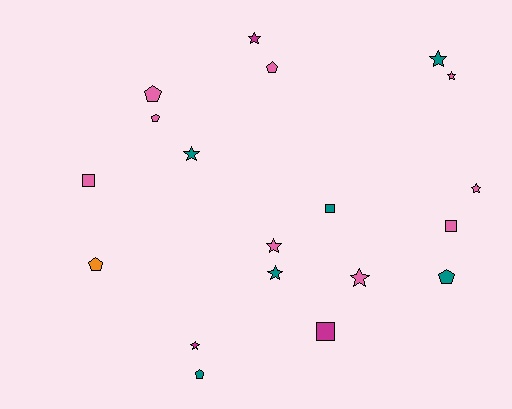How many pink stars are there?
There are 4 pink stars.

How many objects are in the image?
There are 19 objects.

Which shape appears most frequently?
Star, with 9 objects.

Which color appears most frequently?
Pink, with 9 objects.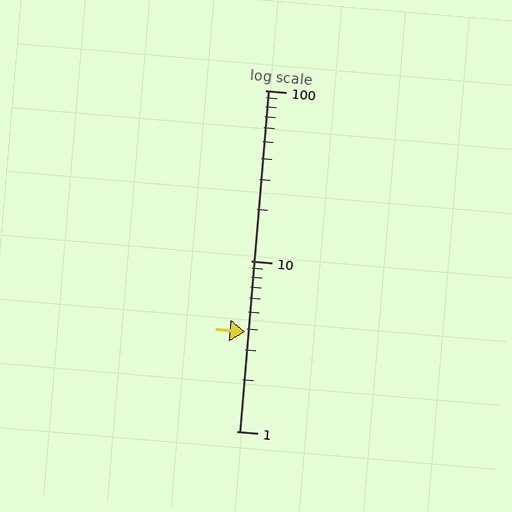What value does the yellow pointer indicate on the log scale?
The pointer indicates approximately 3.8.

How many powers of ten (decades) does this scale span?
The scale spans 2 decades, from 1 to 100.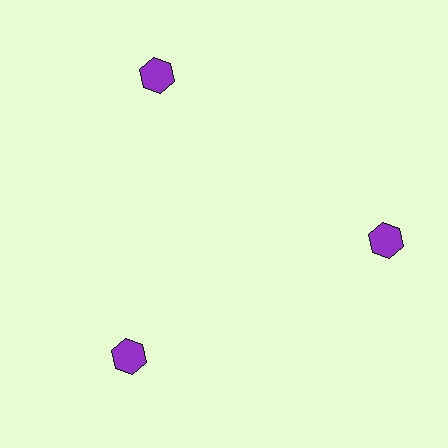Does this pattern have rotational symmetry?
Yes, this pattern has 3-fold rotational symmetry. It looks the same after rotating 120 degrees around the center.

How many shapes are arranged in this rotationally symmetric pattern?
There are 3 shapes, arranged in 3 groups of 1.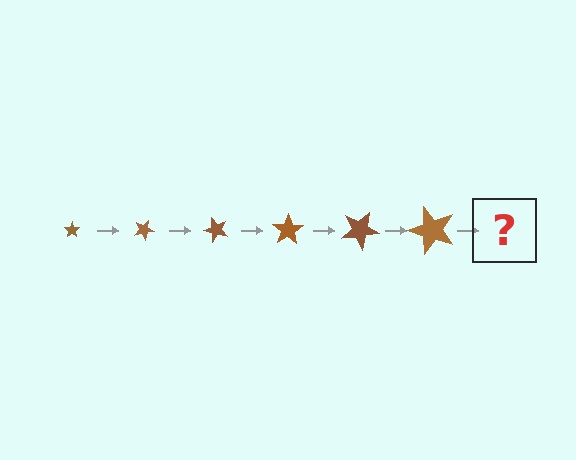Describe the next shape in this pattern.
It should be a star, larger than the previous one and rotated 150 degrees from the start.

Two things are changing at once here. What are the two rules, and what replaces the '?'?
The two rules are that the star grows larger each step and it rotates 25 degrees each step. The '?' should be a star, larger than the previous one and rotated 150 degrees from the start.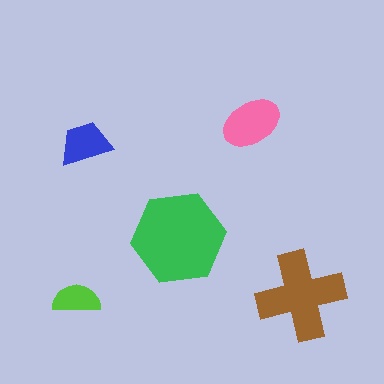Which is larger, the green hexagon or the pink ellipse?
The green hexagon.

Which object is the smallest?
The lime semicircle.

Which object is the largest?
The green hexagon.